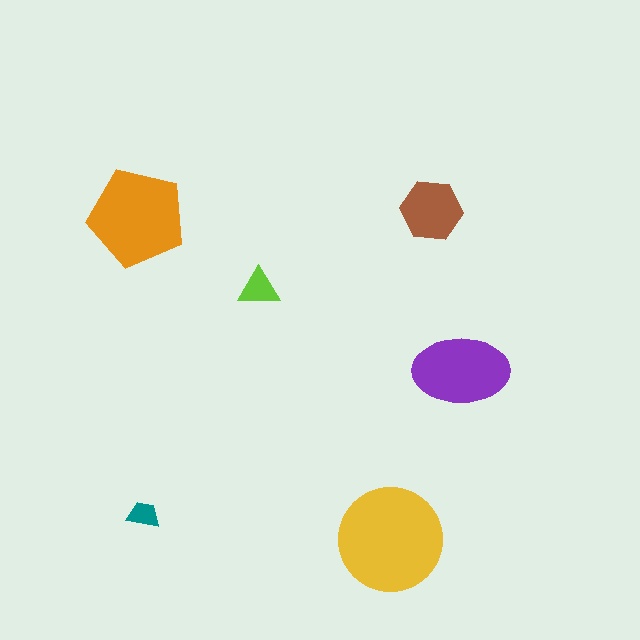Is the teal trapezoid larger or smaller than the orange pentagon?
Smaller.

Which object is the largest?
The yellow circle.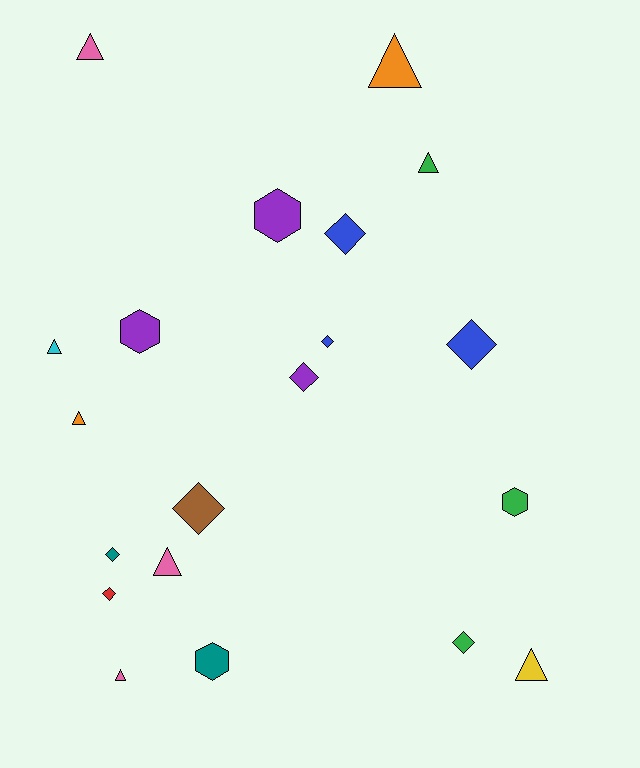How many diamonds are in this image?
There are 8 diamonds.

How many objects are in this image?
There are 20 objects.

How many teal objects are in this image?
There are 2 teal objects.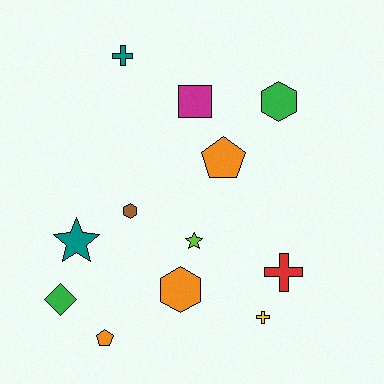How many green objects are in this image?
There are 2 green objects.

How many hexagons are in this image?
There are 3 hexagons.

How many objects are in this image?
There are 12 objects.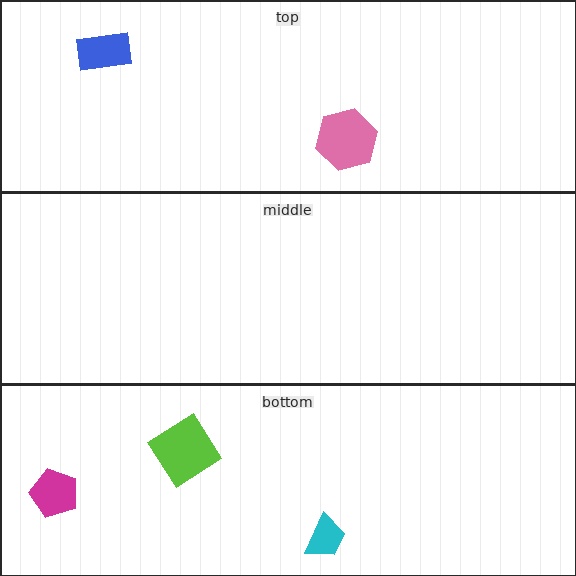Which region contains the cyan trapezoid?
The bottom region.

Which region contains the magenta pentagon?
The bottom region.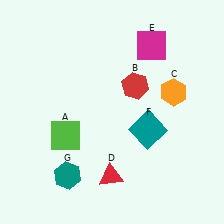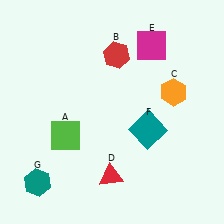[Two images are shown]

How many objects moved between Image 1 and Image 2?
2 objects moved between the two images.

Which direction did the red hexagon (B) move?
The red hexagon (B) moved up.